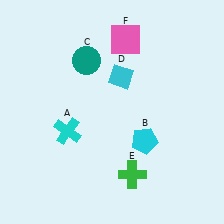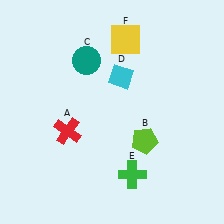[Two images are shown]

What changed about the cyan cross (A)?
In Image 1, A is cyan. In Image 2, it changed to red.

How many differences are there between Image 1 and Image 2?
There are 3 differences between the two images.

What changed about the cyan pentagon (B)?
In Image 1, B is cyan. In Image 2, it changed to lime.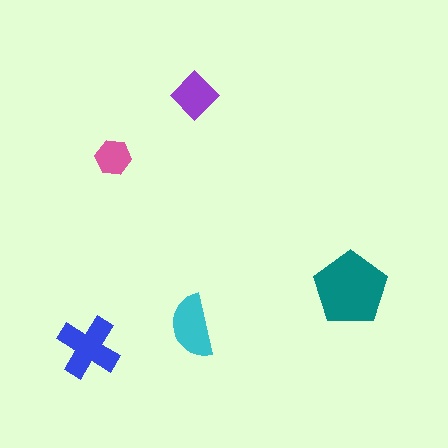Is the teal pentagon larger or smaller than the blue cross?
Larger.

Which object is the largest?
The teal pentagon.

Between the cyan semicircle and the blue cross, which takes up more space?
The blue cross.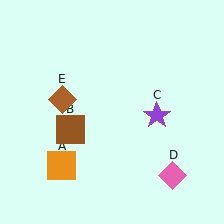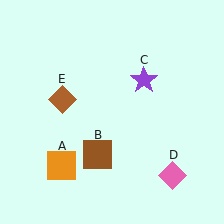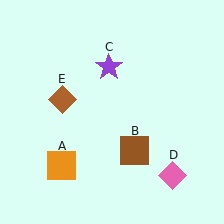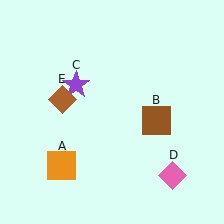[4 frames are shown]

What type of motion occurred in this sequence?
The brown square (object B), purple star (object C) rotated counterclockwise around the center of the scene.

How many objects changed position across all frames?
2 objects changed position: brown square (object B), purple star (object C).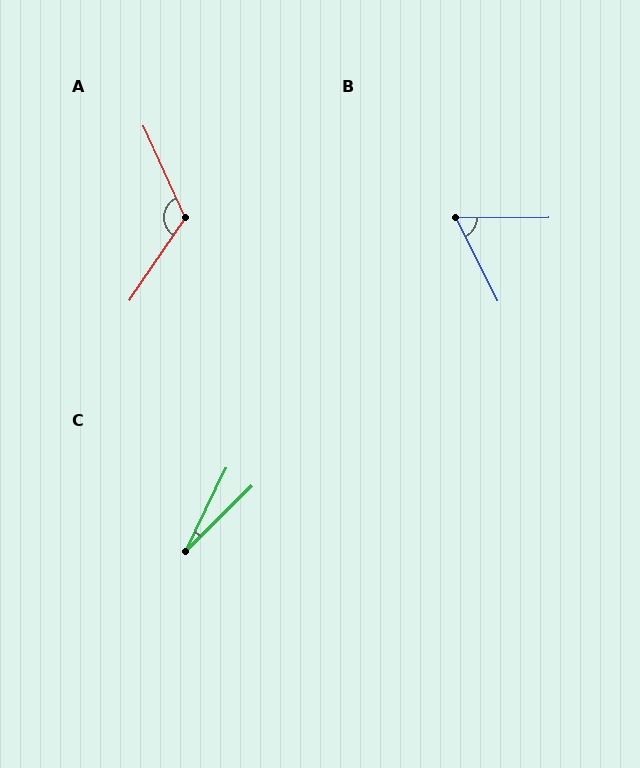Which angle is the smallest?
C, at approximately 19 degrees.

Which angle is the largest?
A, at approximately 122 degrees.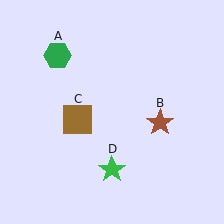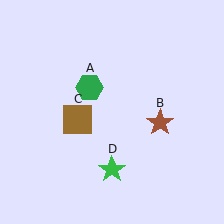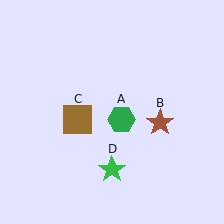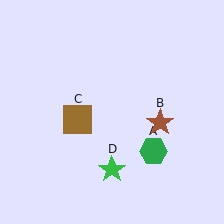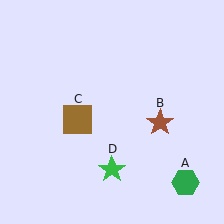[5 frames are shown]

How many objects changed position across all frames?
1 object changed position: green hexagon (object A).